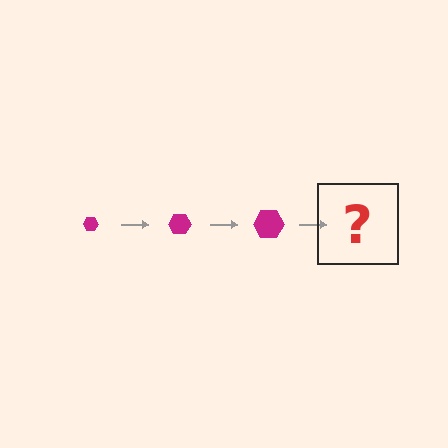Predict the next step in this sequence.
The next step is a magenta hexagon, larger than the previous one.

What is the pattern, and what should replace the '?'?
The pattern is that the hexagon gets progressively larger each step. The '?' should be a magenta hexagon, larger than the previous one.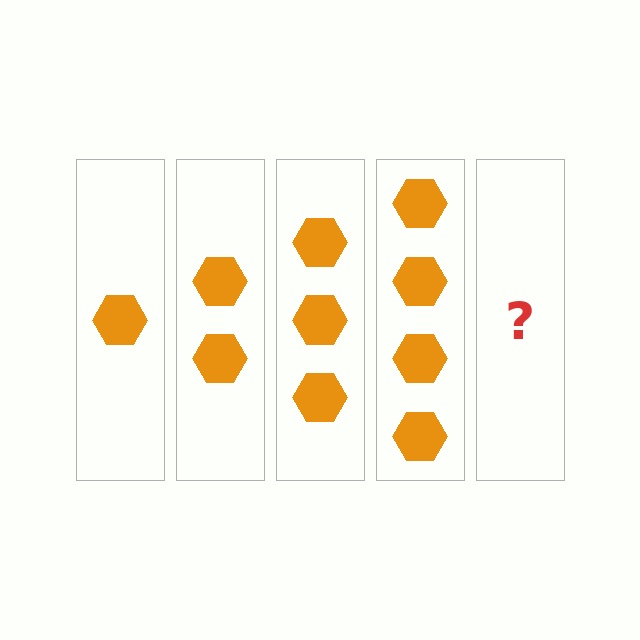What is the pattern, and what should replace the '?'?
The pattern is that each step adds one more hexagon. The '?' should be 5 hexagons.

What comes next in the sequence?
The next element should be 5 hexagons.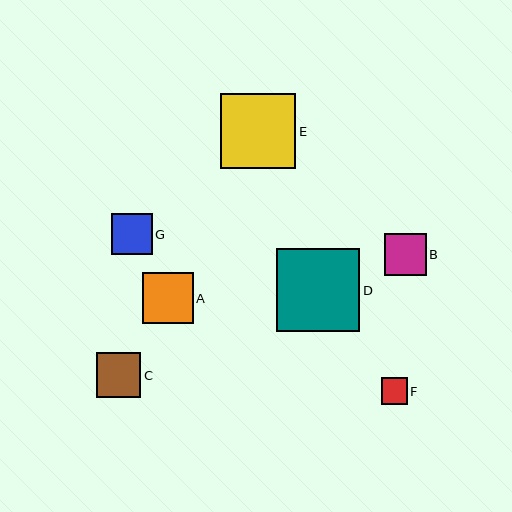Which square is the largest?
Square D is the largest with a size of approximately 83 pixels.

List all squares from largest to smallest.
From largest to smallest: D, E, A, C, B, G, F.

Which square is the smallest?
Square F is the smallest with a size of approximately 26 pixels.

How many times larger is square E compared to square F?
Square E is approximately 2.9 times the size of square F.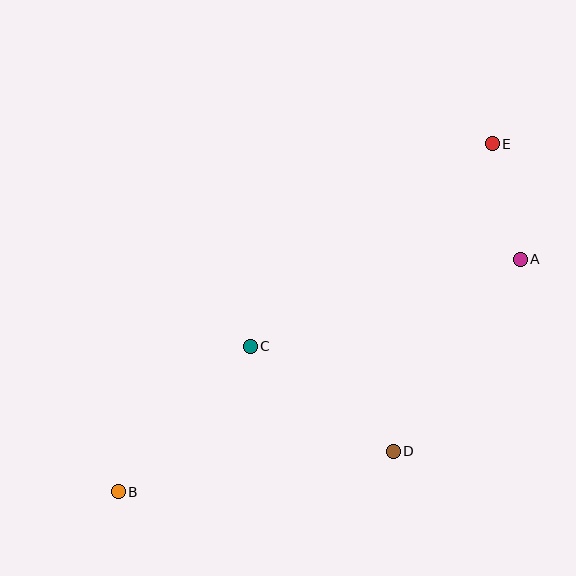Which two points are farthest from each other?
Points B and E are farthest from each other.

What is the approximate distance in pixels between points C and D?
The distance between C and D is approximately 177 pixels.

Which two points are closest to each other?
Points A and E are closest to each other.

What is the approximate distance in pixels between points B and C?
The distance between B and C is approximately 197 pixels.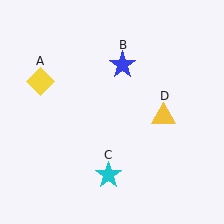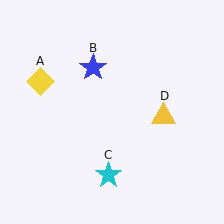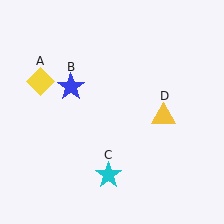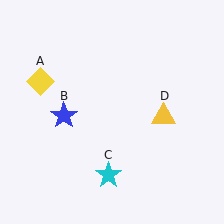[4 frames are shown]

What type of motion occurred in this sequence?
The blue star (object B) rotated counterclockwise around the center of the scene.